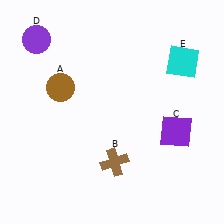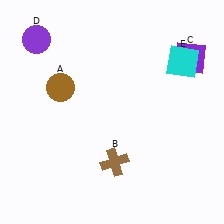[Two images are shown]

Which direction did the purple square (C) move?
The purple square (C) moved up.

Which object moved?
The purple square (C) moved up.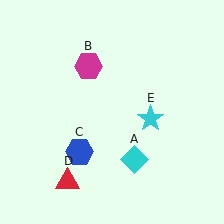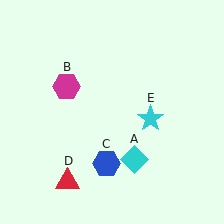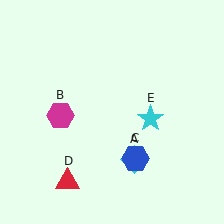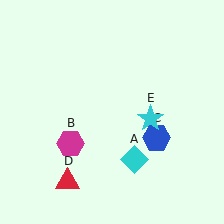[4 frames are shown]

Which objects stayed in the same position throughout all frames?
Cyan diamond (object A) and red triangle (object D) and cyan star (object E) remained stationary.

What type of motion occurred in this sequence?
The magenta hexagon (object B), blue hexagon (object C) rotated counterclockwise around the center of the scene.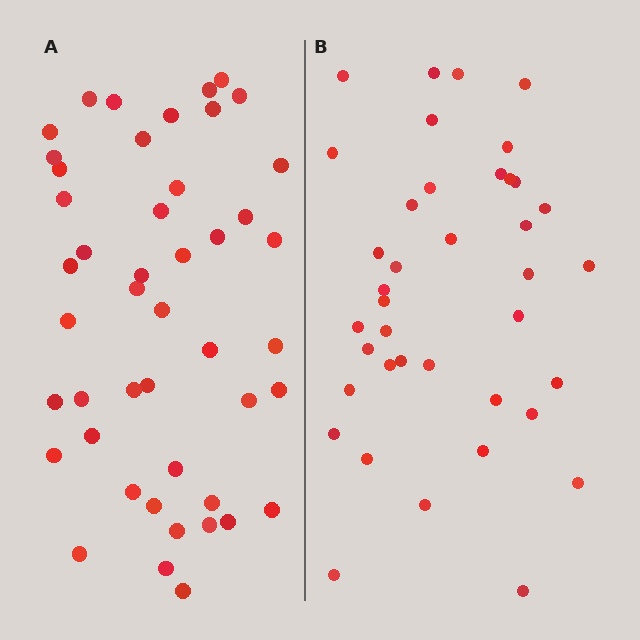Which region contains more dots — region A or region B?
Region A (the left region) has more dots.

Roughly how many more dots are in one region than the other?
Region A has roughly 8 or so more dots than region B.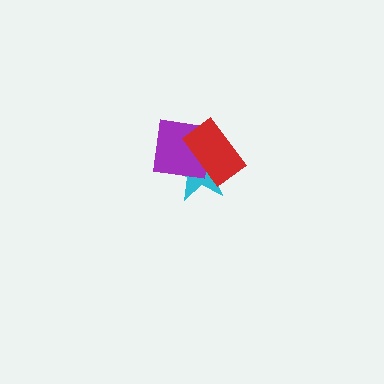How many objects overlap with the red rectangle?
2 objects overlap with the red rectangle.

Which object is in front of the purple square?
The red rectangle is in front of the purple square.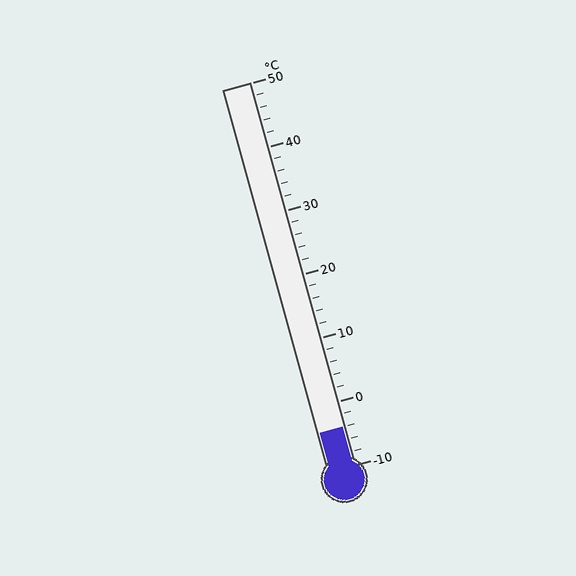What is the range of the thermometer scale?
The thermometer scale ranges from -10°C to 50°C.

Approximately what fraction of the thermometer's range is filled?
The thermometer is filled to approximately 10% of its range.